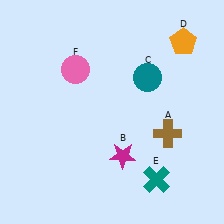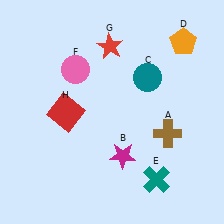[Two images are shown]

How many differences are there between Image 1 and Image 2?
There are 2 differences between the two images.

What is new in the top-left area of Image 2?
A red star (G) was added in the top-left area of Image 2.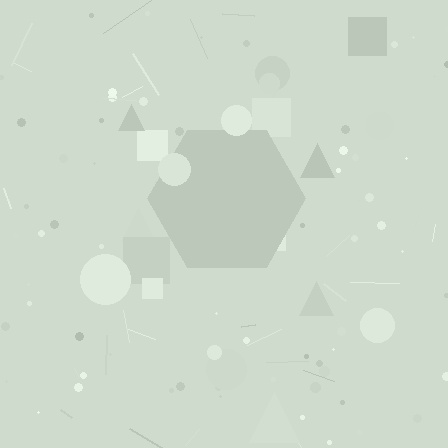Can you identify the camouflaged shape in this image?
The camouflaged shape is a hexagon.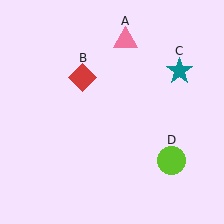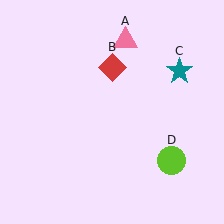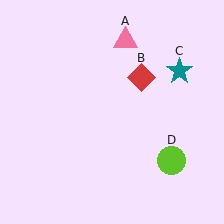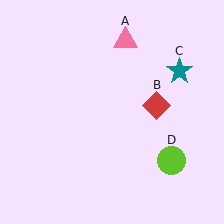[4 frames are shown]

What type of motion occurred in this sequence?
The red diamond (object B) rotated clockwise around the center of the scene.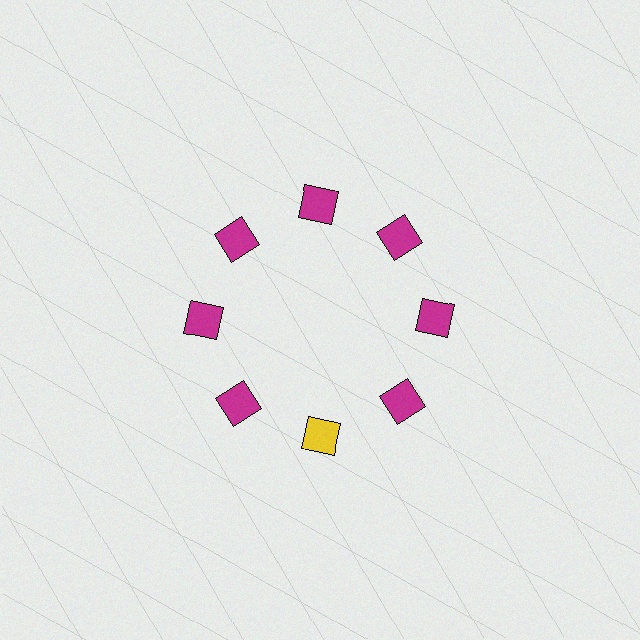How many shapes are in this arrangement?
There are 8 shapes arranged in a ring pattern.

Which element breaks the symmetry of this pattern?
The yellow square at roughly the 6 o'clock position breaks the symmetry. All other shapes are magenta squares.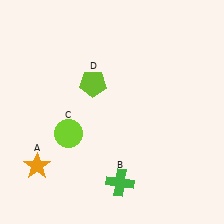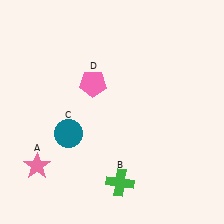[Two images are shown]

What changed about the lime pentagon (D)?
In Image 1, D is lime. In Image 2, it changed to pink.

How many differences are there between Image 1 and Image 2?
There are 3 differences between the two images.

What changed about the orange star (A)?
In Image 1, A is orange. In Image 2, it changed to pink.